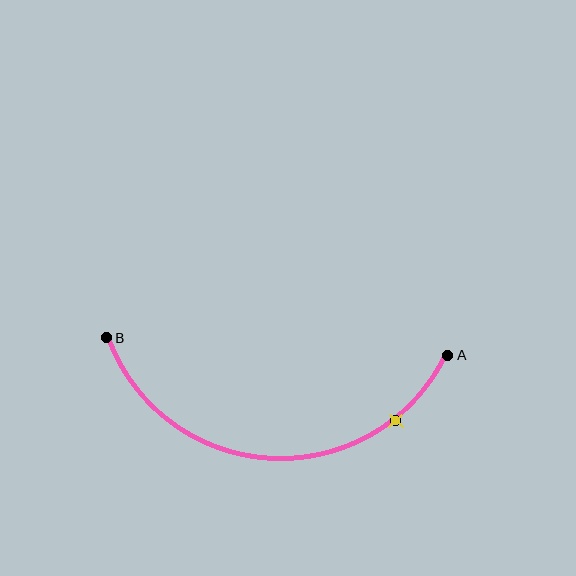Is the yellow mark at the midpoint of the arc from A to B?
No. The yellow mark lies on the arc but is closer to endpoint A. The arc midpoint would be at the point on the curve equidistant along the arc from both A and B.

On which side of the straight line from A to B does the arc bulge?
The arc bulges below the straight line connecting A and B.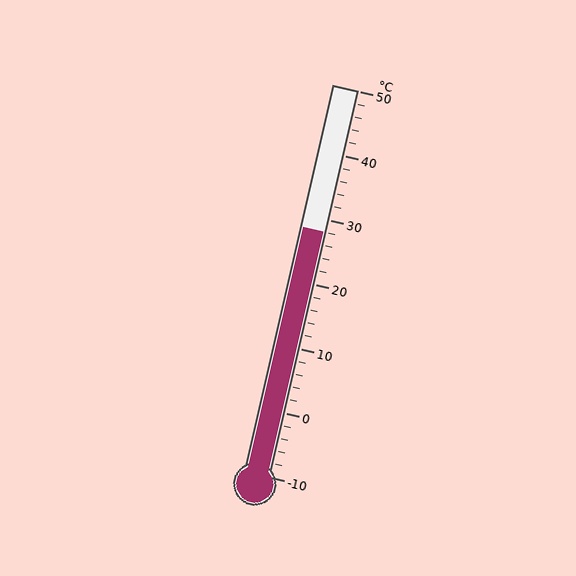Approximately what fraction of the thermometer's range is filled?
The thermometer is filled to approximately 65% of its range.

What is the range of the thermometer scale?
The thermometer scale ranges from -10°C to 50°C.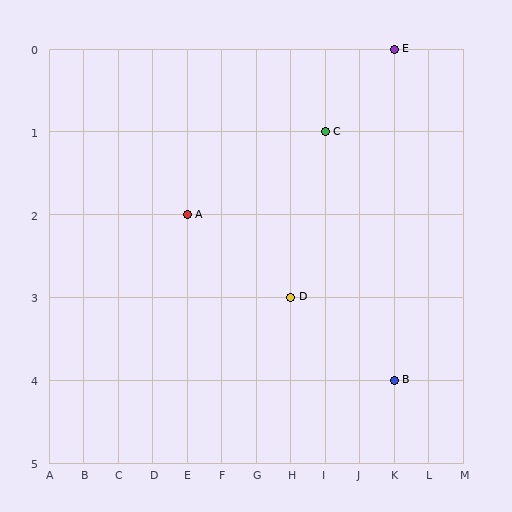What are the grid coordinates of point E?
Point E is at grid coordinates (K, 0).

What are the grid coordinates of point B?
Point B is at grid coordinates (K, 4).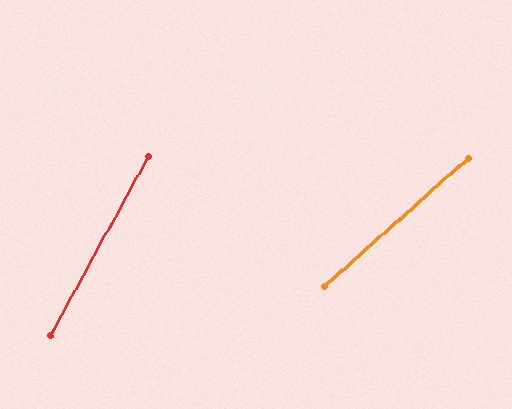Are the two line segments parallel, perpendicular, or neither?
Neither parallel nor perpendicular — they differ by about 20°.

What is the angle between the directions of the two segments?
Approximately 20 degrees.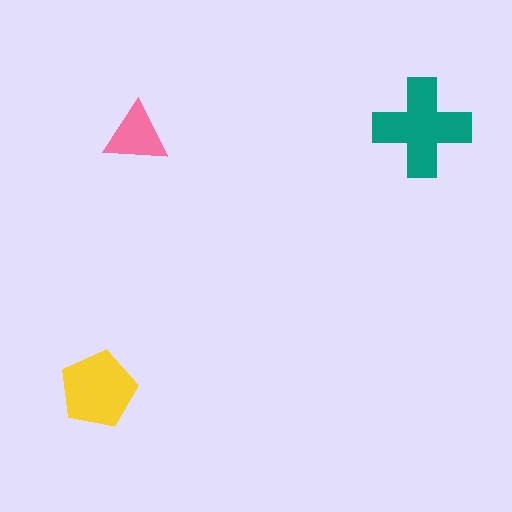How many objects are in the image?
There are 3 objects in the image.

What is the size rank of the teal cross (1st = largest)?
1st.